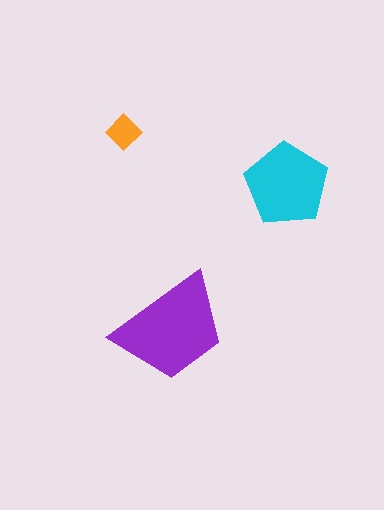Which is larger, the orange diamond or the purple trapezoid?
The purple trapezoid.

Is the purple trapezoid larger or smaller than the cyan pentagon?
Larger.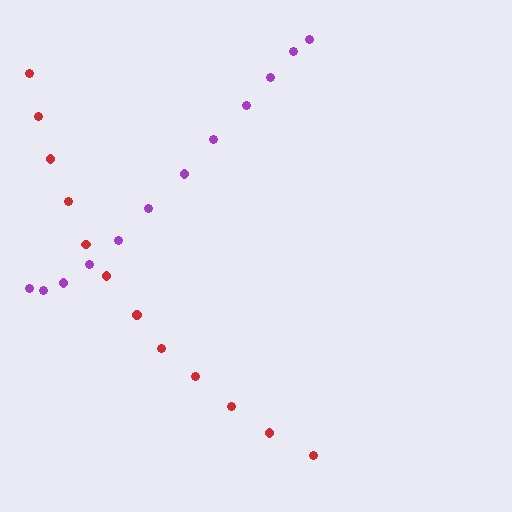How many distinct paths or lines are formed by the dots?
There are 2 distinct paths.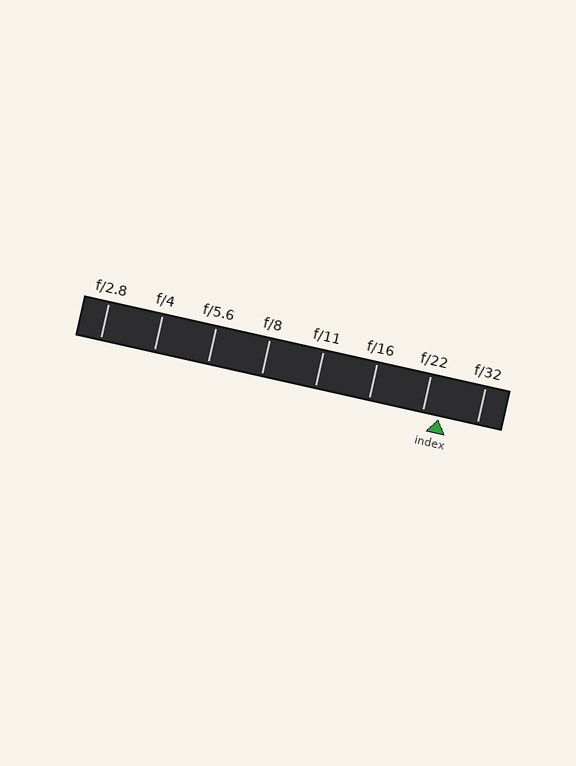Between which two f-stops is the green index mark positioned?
The index mark is between f/22 and f/32.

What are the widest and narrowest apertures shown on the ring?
The widest aperture shown is f/2.8 and the narrowest is f/32.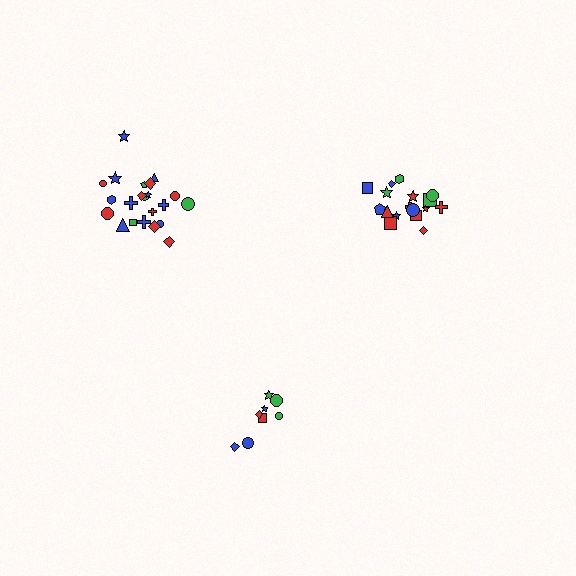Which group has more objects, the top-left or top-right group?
The top-left group.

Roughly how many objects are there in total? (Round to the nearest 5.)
Roughly 50 objects in total.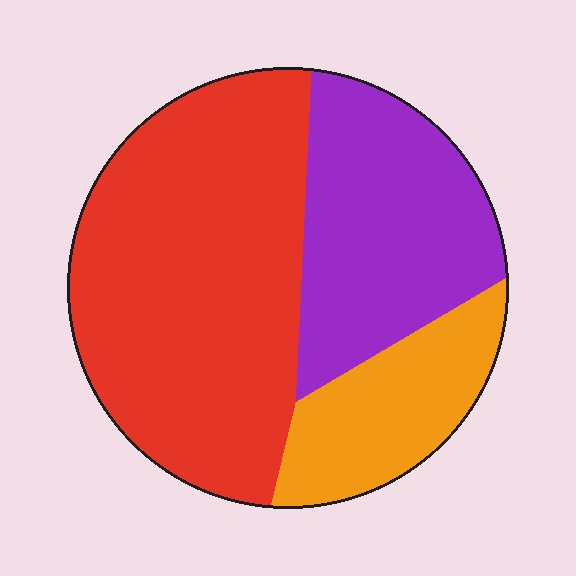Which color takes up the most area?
Red, at roughly 55%.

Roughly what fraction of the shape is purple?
Purple covers around 30% of the shape.